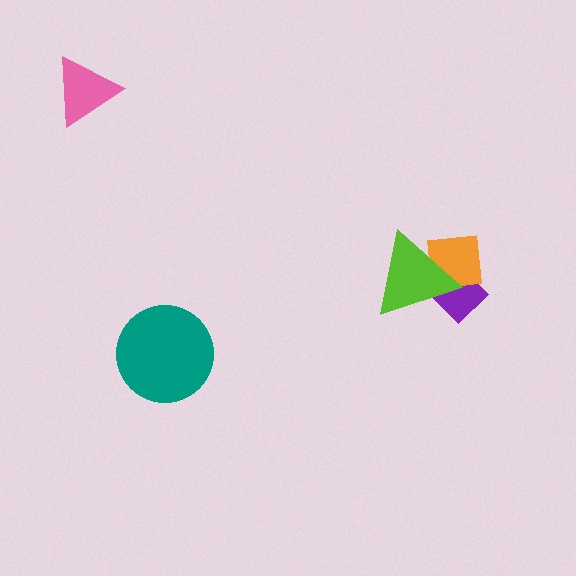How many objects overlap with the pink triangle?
0 objects overlap with the pink triangle.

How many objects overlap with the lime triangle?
2 objects overlap with the lime triangle.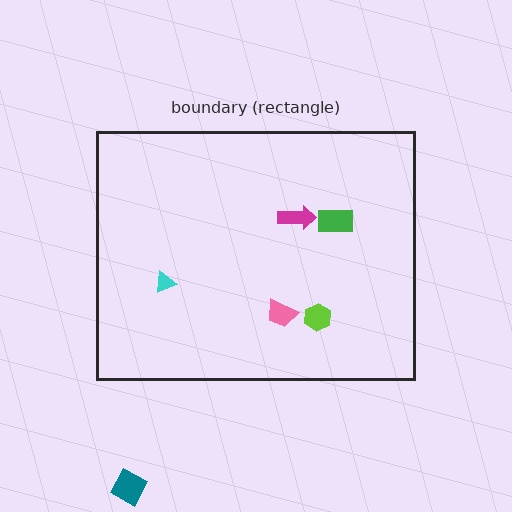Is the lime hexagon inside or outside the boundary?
Inside.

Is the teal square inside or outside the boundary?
Outside.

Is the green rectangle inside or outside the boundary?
Inside.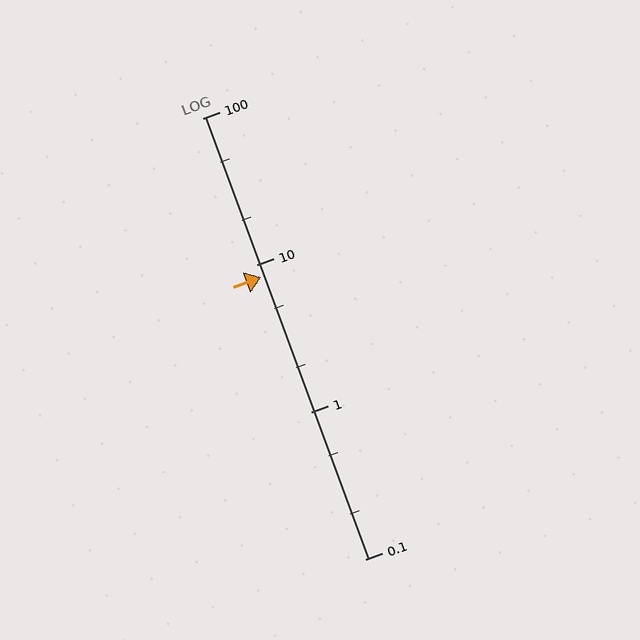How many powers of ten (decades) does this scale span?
The scale spans 3 decades, from 0.1 to 100.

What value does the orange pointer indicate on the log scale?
The pointer indicates approximately 8.3.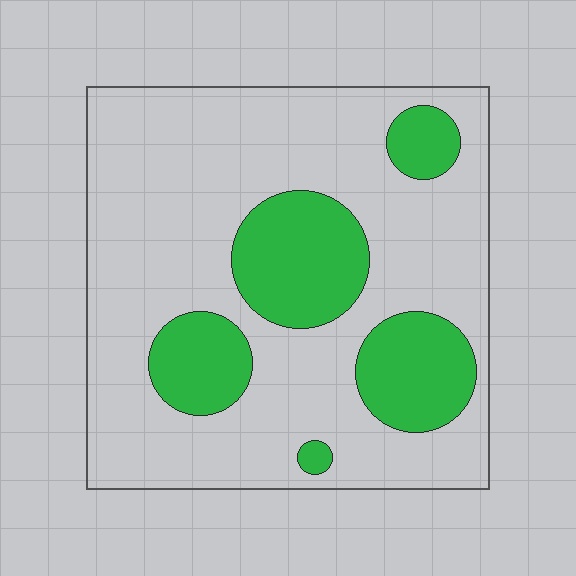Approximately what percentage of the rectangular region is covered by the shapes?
Approximately 25%.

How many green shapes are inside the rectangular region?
5.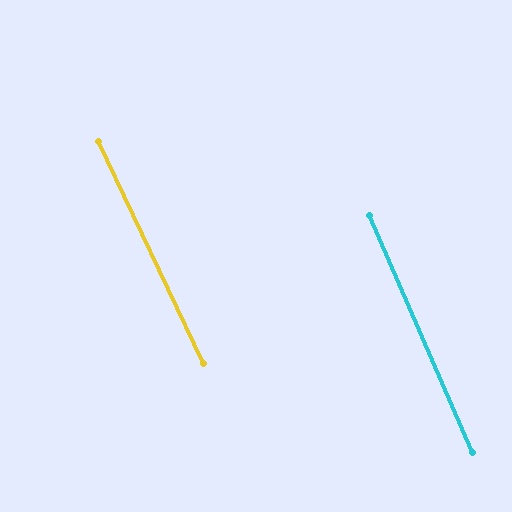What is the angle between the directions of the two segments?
Approximately 2 degrees.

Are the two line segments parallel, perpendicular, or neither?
Parallel — their directions differ by only 1.8°.